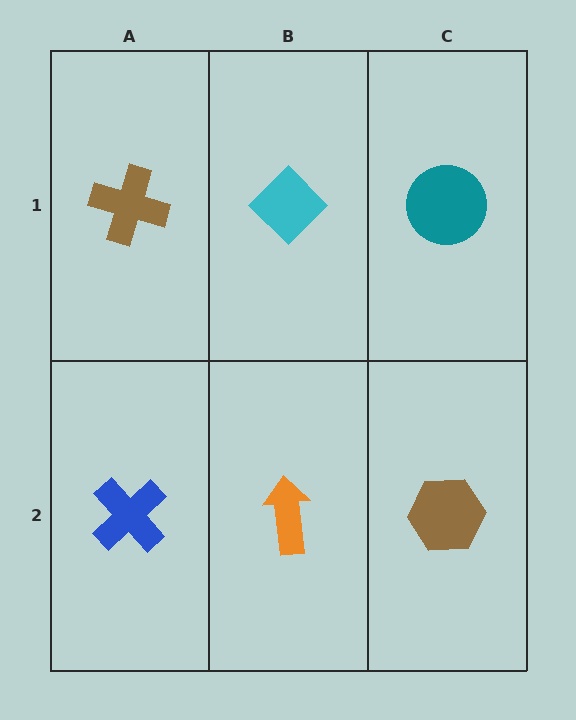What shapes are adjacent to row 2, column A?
A brown cross (row 1, column A), an orange arrow (row 2, column B).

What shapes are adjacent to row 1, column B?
An orange arrow (row 2, column B), a brown cross (row 1, column A), a teal circle (row 1, column C).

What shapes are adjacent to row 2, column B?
A cyan diamond (row 1, column B), a blue cross (row 2, column A), a brown hexagon (row 2, column C).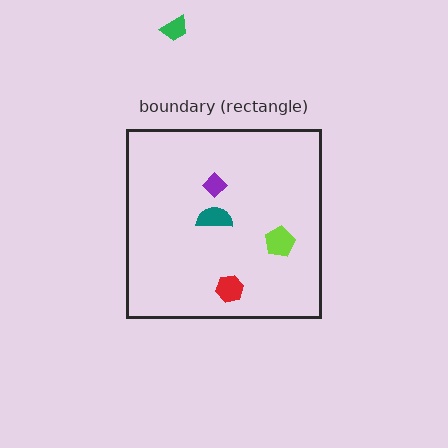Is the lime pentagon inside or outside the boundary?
Inside.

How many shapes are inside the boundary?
4 inside, 1 outside.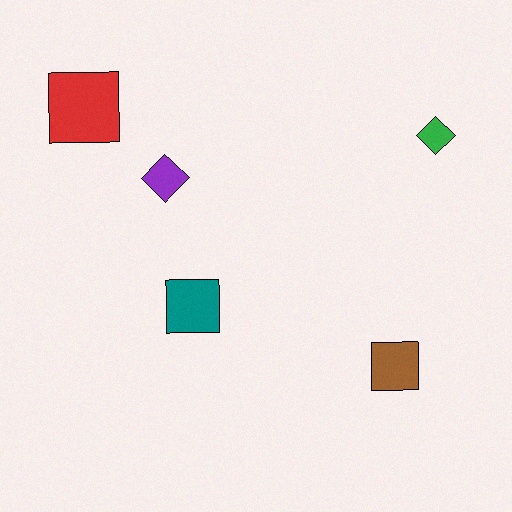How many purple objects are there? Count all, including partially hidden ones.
There is 1 purple object.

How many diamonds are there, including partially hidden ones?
There are 2 diamonds.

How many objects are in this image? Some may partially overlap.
There are 5 objects.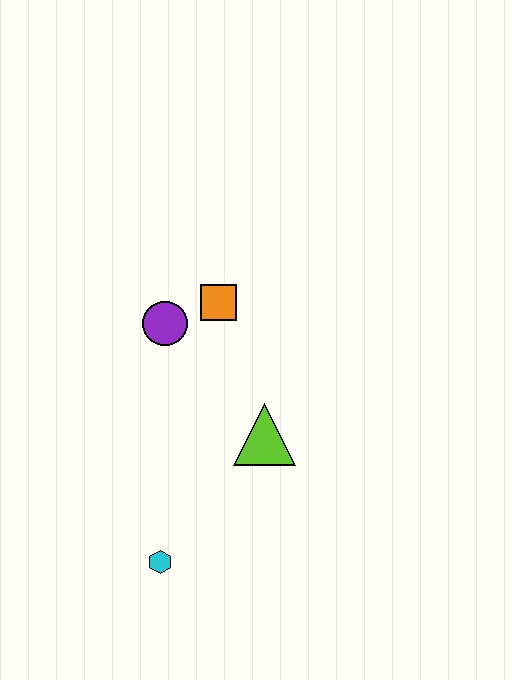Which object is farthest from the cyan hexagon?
The orange square is farthest from the cyan hexagon.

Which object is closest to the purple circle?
The orange square is closest to the purple circle.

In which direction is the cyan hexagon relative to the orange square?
The cyan hexagon is below the orange square.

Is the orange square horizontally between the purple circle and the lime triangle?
Yes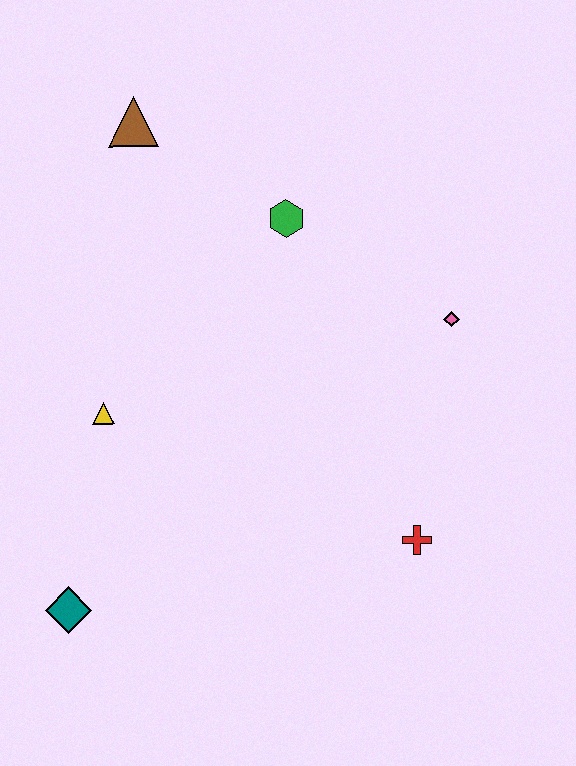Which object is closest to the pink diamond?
The green hexagon is closest to the pink diamond.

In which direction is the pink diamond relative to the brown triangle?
The pink diamond is to the right of the brown triangle.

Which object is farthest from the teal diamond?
The brown triangle is farthest from the teal diamond.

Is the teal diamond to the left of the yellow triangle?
Yes